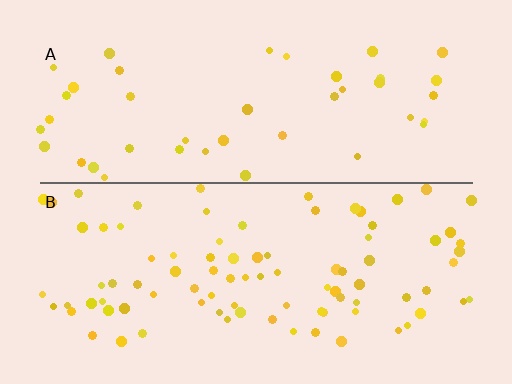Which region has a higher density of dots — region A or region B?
B (the bottom).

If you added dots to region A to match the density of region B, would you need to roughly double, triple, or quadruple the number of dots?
Approximately double.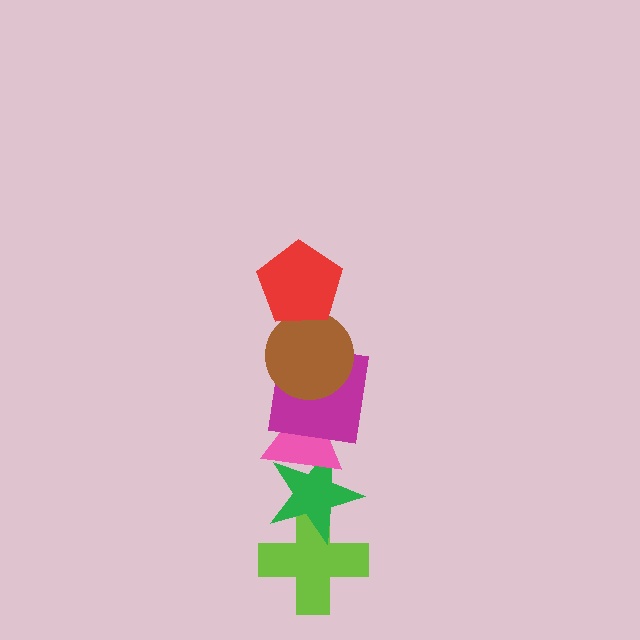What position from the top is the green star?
The green star is 5th from the top.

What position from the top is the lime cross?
The lime cross is 6th from the top.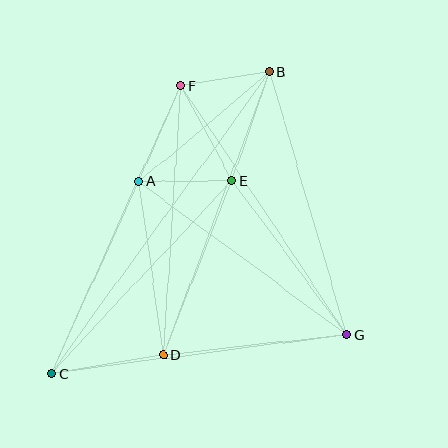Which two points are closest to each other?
Points B and F are closest to each other.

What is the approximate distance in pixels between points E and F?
The distance between E and F is approximately 108 pixels.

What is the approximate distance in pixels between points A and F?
The distance between A and F is approximately 105 pixels.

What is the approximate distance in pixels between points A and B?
The distance between A and B is approximately 170 pixels.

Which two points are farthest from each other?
Points B and C are farthest from each other.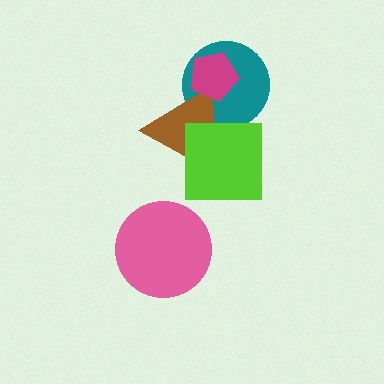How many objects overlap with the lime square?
1 object overlaps with the lime square.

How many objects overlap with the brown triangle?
3 objects overlap with the brown triangle.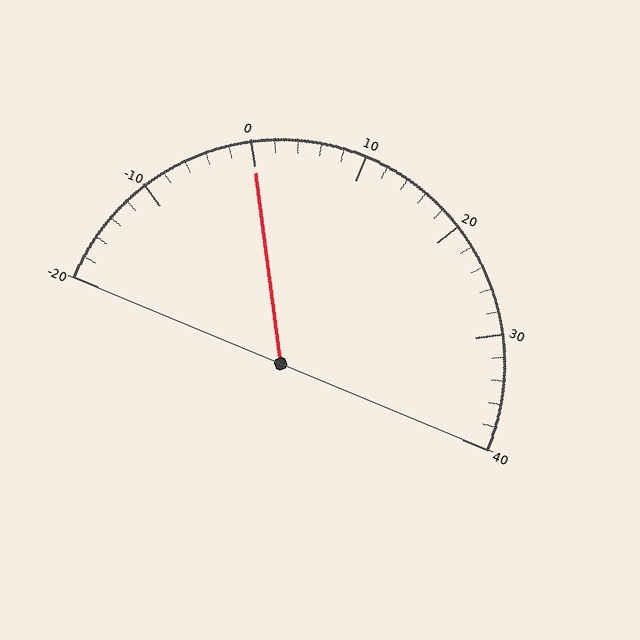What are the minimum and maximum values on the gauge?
The gauge ranges from -20 to 40.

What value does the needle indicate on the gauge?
The needle indicates approximately 0.